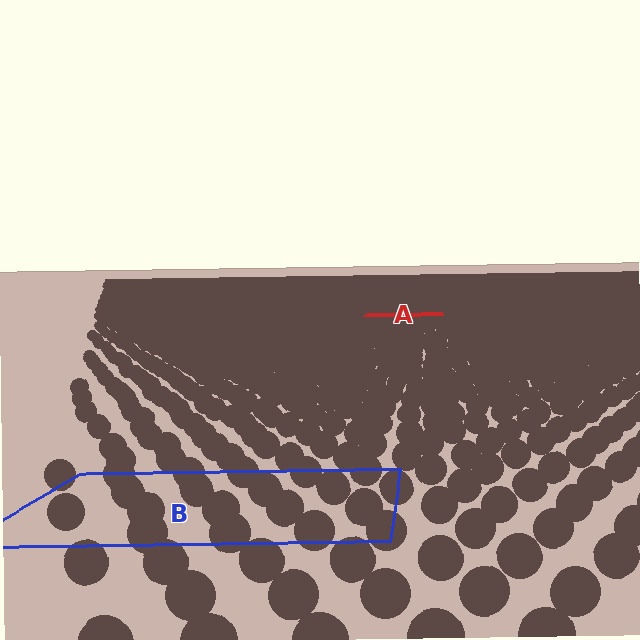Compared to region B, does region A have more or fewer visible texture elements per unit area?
Region A has more texture elements per unit area — they are packed more densely because it is farther away.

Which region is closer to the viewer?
Region B is closer. The texture elements there are larger and more spread out.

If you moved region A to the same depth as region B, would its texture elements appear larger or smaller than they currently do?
They would appear larger. At a closer depth, the same texture elements are projected at a bigger on-screen size.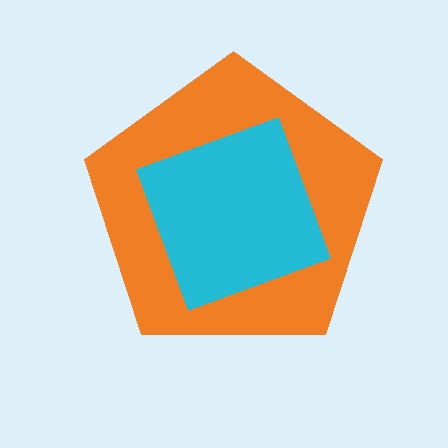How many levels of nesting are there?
2.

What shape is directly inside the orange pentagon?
The cyan square.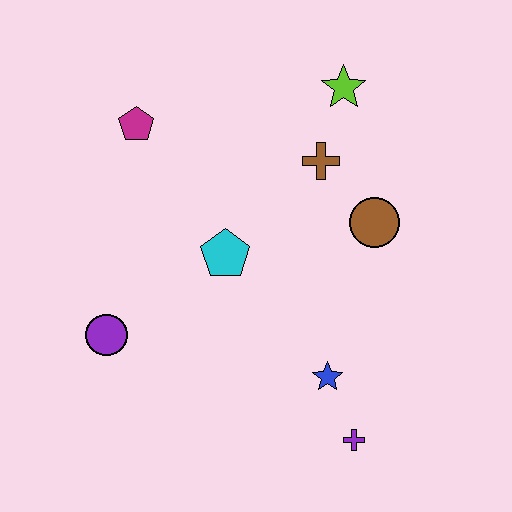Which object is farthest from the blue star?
The magenta pentagon is farthest from the blue star.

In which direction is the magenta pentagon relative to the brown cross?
The magenta pentagon is to the left of the brown cross.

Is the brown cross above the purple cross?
Yes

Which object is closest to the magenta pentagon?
The cyan pentagon is closest to the magenta pentagon.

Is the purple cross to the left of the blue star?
No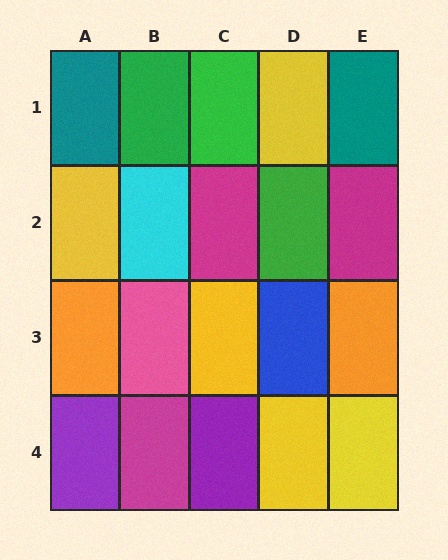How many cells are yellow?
5 cells are yellow.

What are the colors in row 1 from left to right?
Teal, green, green, yellow, teal.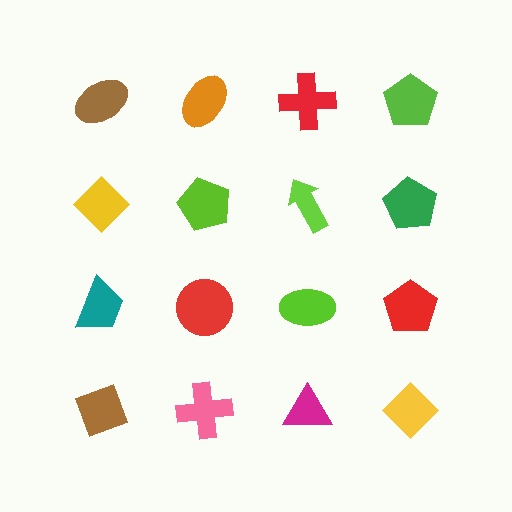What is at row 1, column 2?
An orange ellipse.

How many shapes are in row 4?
4 shapes.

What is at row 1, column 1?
A brown ellipse.